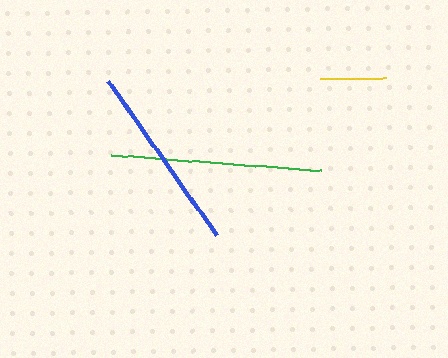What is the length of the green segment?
The green segment is approximately 211 pixels long.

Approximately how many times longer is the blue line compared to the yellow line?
The blue line is approximately 2.9 times the length of the yellow line.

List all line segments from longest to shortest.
From longest to shortest: green, blue, yellow.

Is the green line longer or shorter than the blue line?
The green line is longer than the blue line.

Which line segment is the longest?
The green line is the longest at approximately 211 pixels.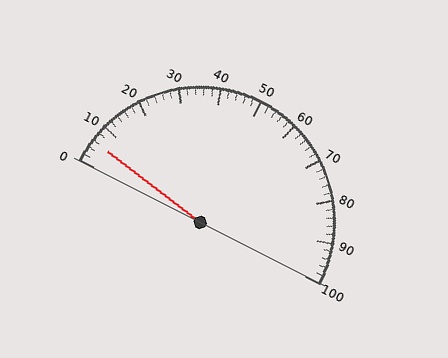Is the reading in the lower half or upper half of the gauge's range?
The reading is in the lower half of the range (0 to 100).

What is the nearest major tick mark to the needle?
The nearest major tick mark is 10.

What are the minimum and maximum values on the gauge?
The gauge ranges from 0 to 100.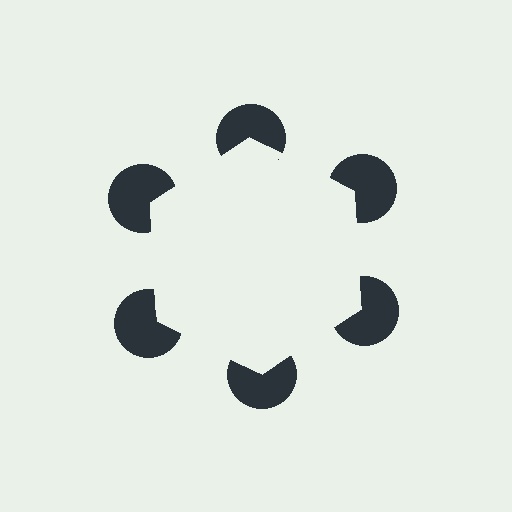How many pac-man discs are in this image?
There are 6 — one at each vertex of the illusory hexagon.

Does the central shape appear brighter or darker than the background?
It typically appears slightly brighter than the background, even though no actual brightness change is drawn.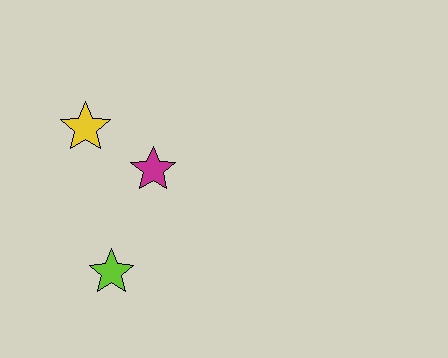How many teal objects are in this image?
There are no teal objects.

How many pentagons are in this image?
There are no pentagons.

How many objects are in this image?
There are 3 objects.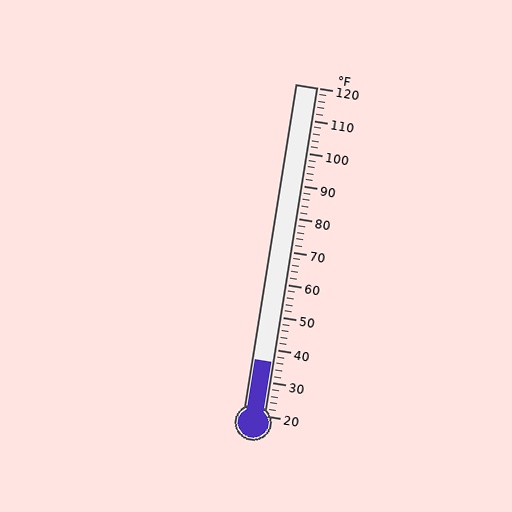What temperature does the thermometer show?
The thermometer shows approximately 36°F.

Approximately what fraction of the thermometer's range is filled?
The thermometer is filled to approximately 15% of its range.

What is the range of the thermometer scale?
The thermometer scale ranges from 20°F to 120°F.